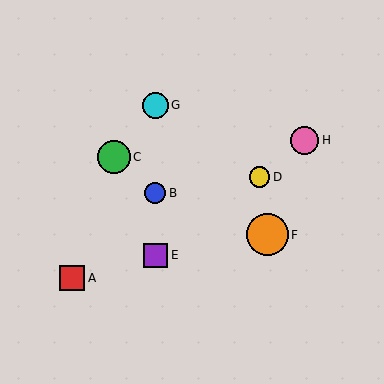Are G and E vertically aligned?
Yes, both are at x≈155.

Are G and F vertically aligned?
No, G is at x≈155 and F is at x≈268.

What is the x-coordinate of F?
Object F is at x≈268.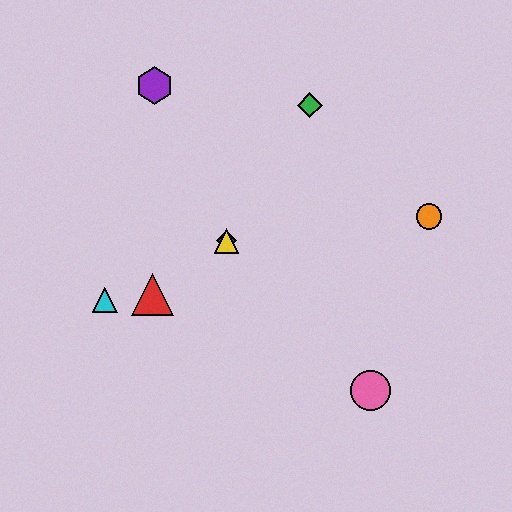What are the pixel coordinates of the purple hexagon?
The purple hexagon is at (154, 85).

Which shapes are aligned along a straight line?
The blue diamond, the yellow triangle, the pink circle are aligned along a straight line.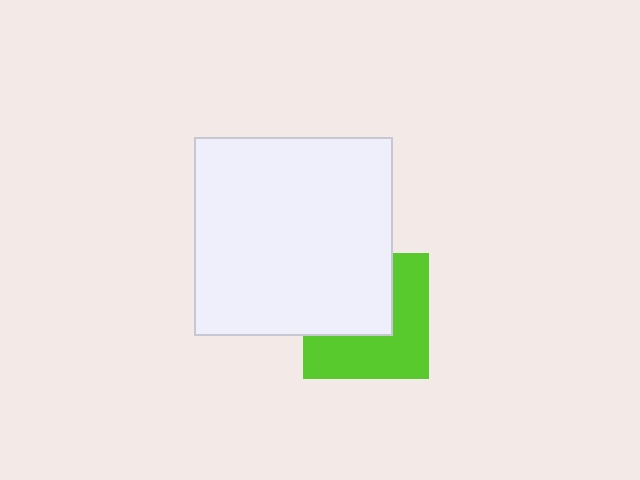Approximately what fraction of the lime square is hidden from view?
Roughly 46% of the lime square is hidden behind the white square.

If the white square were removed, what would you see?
You would see the complete lime square.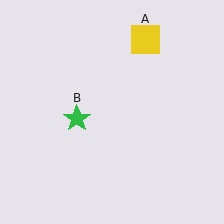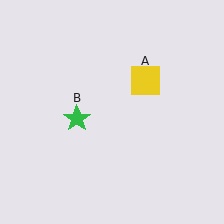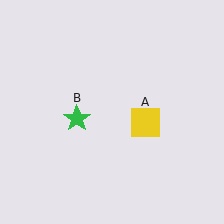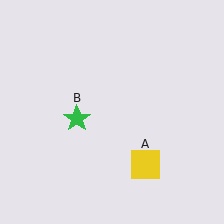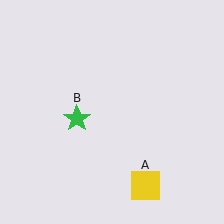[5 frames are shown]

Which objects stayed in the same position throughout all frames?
Green star (object B) remained stationary.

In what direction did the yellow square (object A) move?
The yellow square (object A) moved down.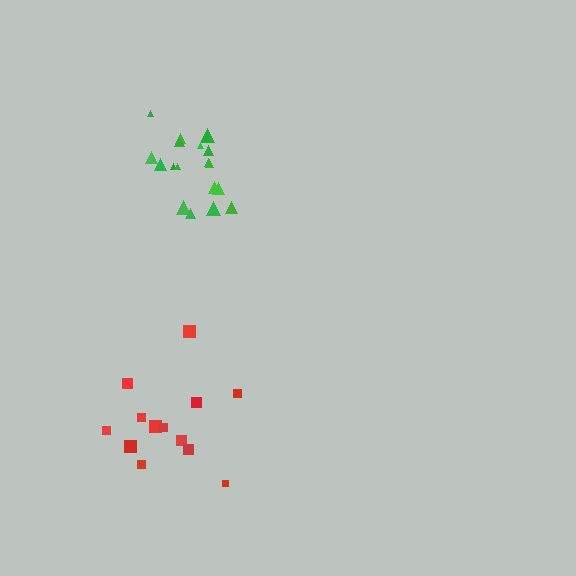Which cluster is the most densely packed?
Green.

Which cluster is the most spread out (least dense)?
Red.